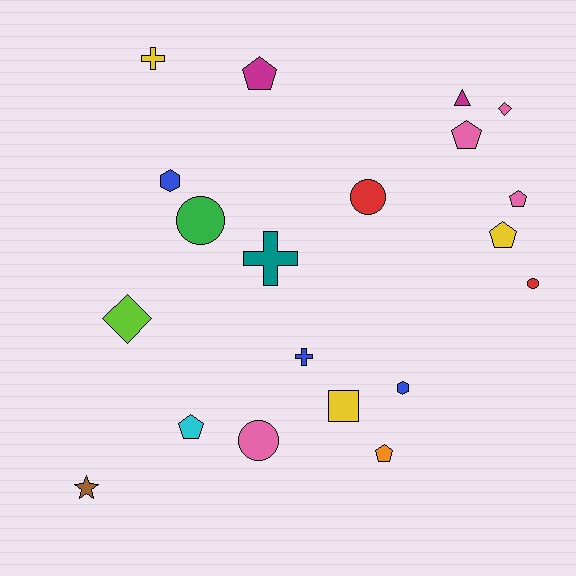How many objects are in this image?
There are 20 objects.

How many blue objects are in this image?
There are 3 blue objects.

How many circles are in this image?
There are 4 circles.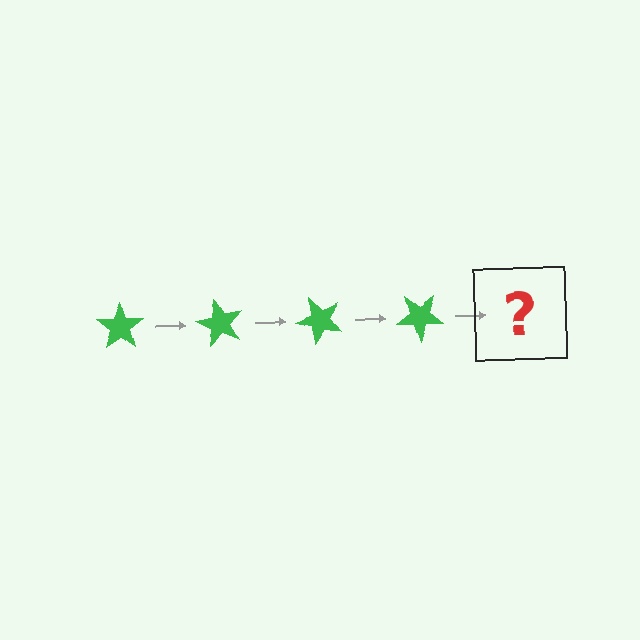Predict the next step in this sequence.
The next step is a green star rotated 240 degrees.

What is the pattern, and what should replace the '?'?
The pattern is that the star rotates 60 degrees each step. The '?' should be a green star rotated 240 degrees.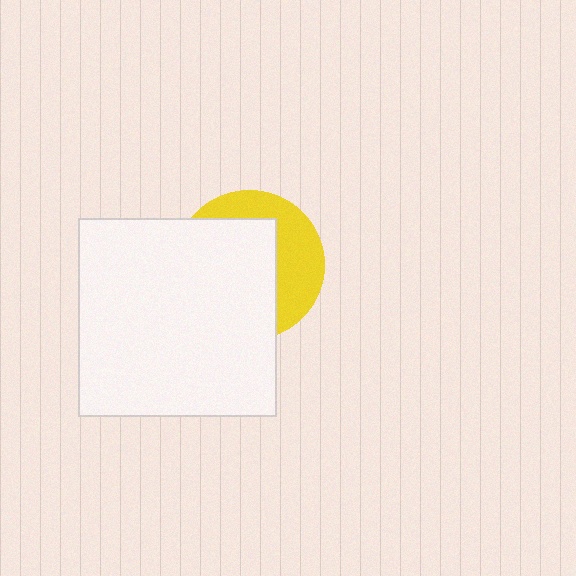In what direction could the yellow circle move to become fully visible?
The yellow circle could move right. That would shift it out from behind the white square entirely.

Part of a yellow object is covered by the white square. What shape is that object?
It is a circle.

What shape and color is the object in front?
The object in front is a white square.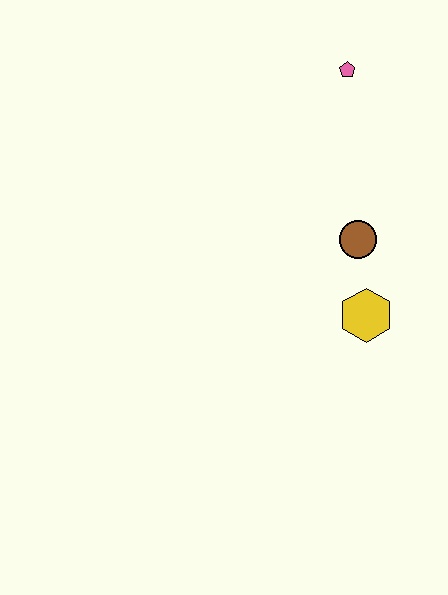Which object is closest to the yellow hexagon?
The brown circle is closest to the yellow hexagon.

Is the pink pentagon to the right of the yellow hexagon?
No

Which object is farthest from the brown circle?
The pink pentagon is farthest from the brown circle.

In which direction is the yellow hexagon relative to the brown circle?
The yellow hexagon is below the brown circle.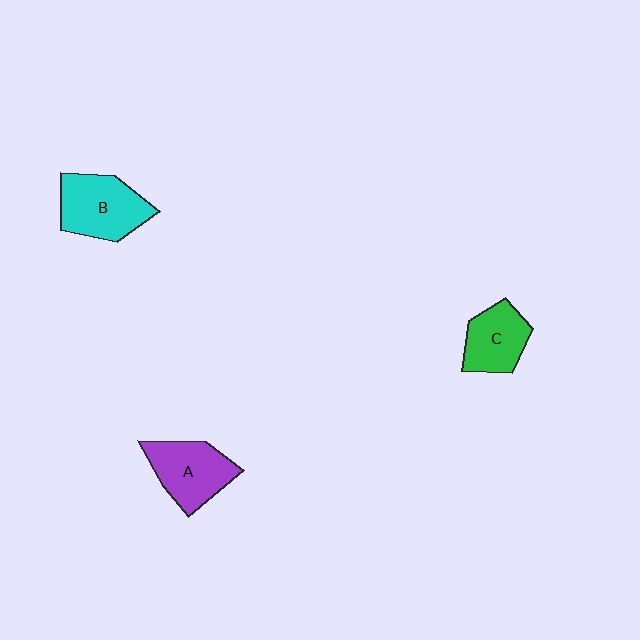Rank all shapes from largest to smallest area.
From largest to smallest: B (cyan), A (purple), C (green).